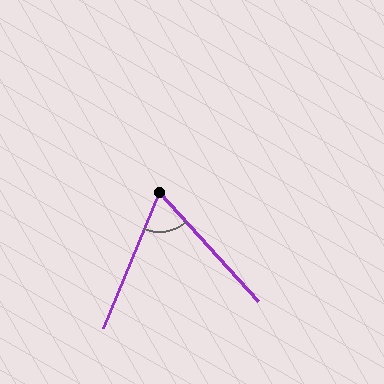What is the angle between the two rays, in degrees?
Approximately 65 degrees.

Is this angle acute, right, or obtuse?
It is acute.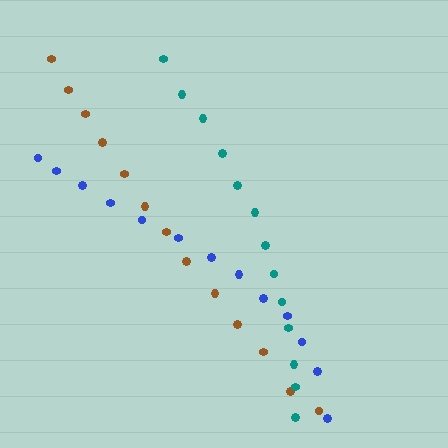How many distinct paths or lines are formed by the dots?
There are 3 distinct paths.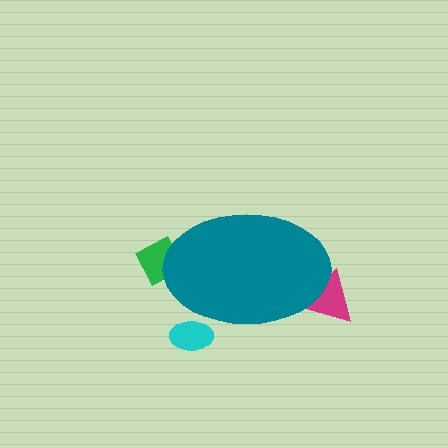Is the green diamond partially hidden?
Yes, the green diamond is partially hidden behind the teal ellipse.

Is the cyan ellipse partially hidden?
Yes, the cyan ellipse is partially hidden behind the teal ellipse.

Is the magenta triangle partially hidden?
Yes, the magenta triangle is partially hidden behind the teal ellipse.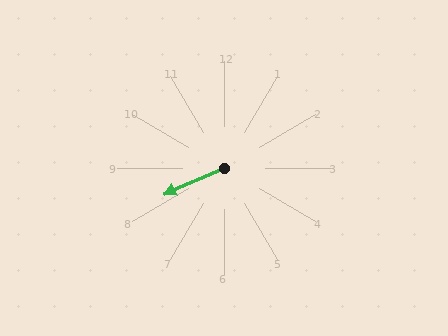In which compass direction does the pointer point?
Southwest.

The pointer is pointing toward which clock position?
Roughly 8 o'clock.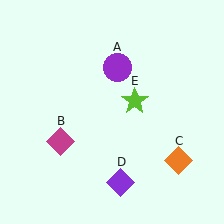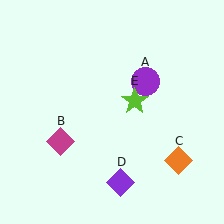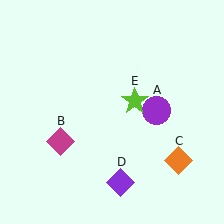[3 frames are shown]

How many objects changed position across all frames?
1 object changed position: purple circle (object A).